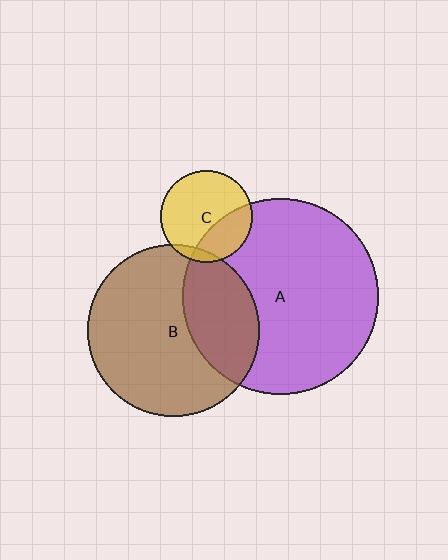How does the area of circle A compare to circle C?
Approximately 4.5 times.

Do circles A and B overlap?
Yes.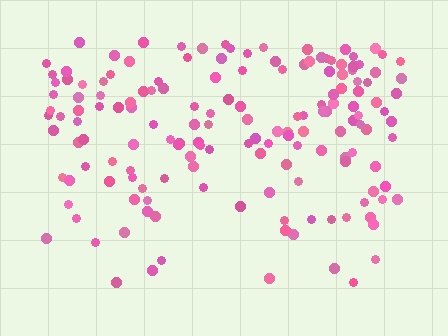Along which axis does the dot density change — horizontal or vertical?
Vertical.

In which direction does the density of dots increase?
From bottom to top, with the top side densest.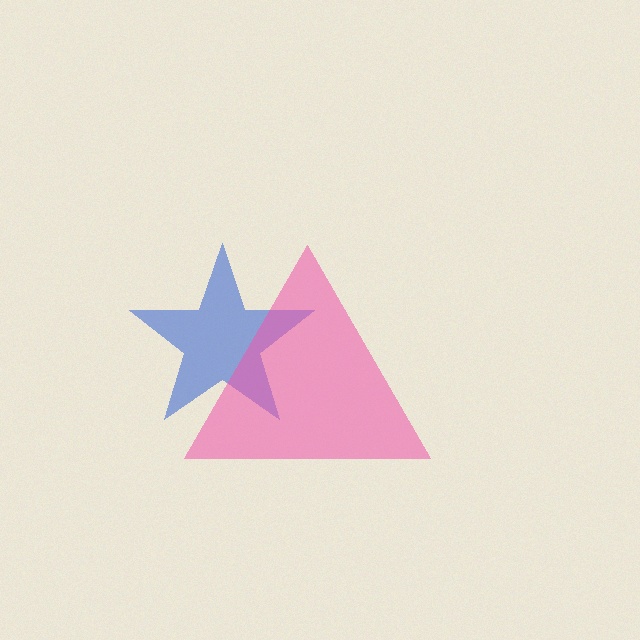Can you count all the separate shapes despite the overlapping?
Yes, there are 2 separate shapes.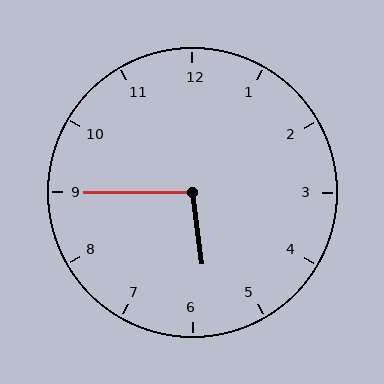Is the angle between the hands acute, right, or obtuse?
It is obtuse.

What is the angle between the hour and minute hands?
Approximately 98 degrees.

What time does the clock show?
5:45.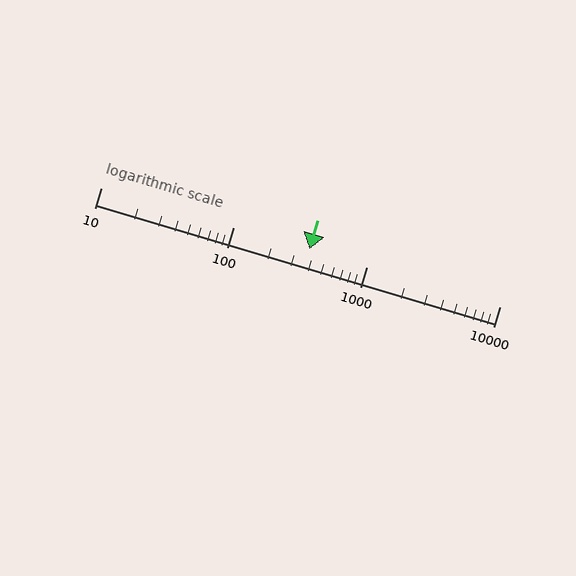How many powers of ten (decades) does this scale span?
The scale spans 3 decades, from 10 to 10000.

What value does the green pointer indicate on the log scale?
The pointer indicates approximately 370.